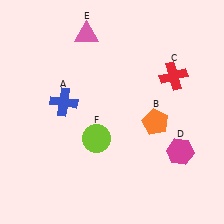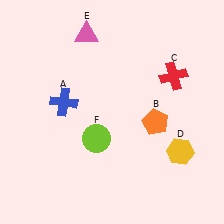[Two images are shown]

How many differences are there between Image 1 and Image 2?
There is 1 difference between the two images.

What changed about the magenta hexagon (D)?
In Image 1, D is magenta. In Image 2, it changed to yellow.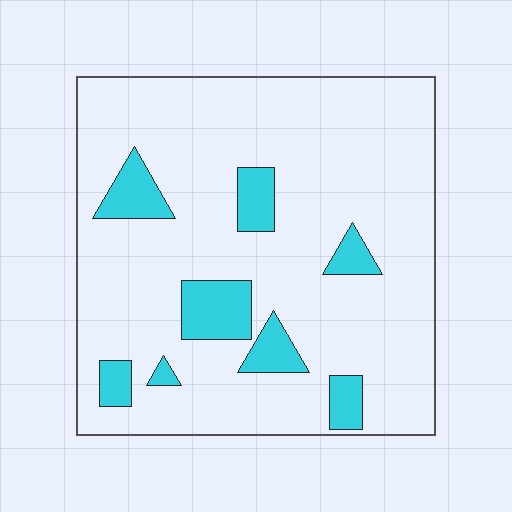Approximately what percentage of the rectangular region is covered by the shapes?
Approximately 15%.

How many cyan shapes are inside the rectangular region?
8.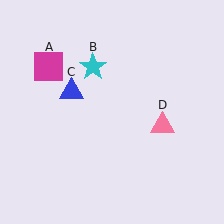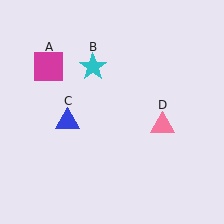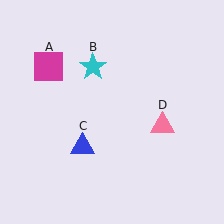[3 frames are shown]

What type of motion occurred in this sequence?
The blue triangle (object C) rotated counterclockwise around the center of the scene.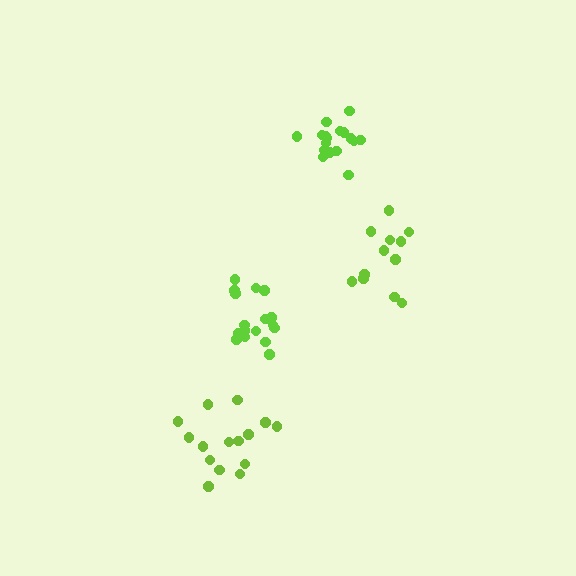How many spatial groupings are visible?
There are 4 spatial groupings.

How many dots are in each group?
Group 1: 18 dots, Group 2: 17 dots, Group 3: 12 dots, Group 4: 15 dots (62 total).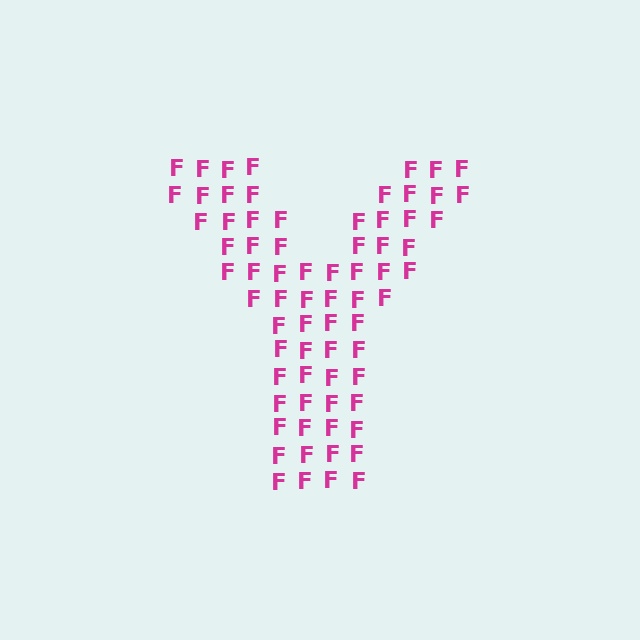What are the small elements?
The small elements are letter F's.